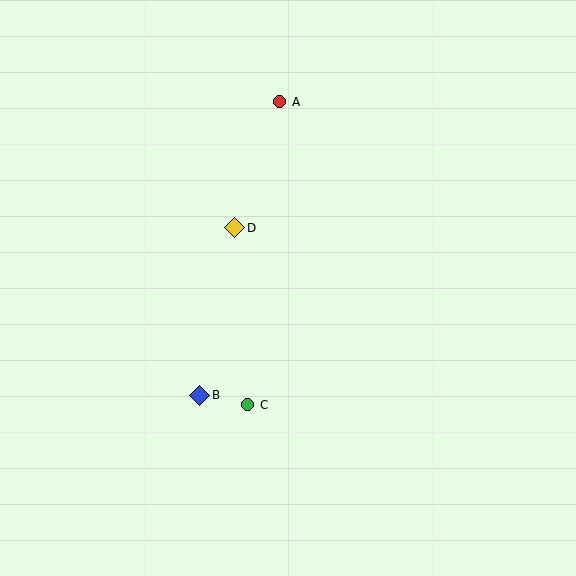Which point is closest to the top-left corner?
Point A is closest to the top-left corner.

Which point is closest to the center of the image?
Point D at (235, 228) is closest to the center.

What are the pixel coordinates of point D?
Point D is at (235, 228).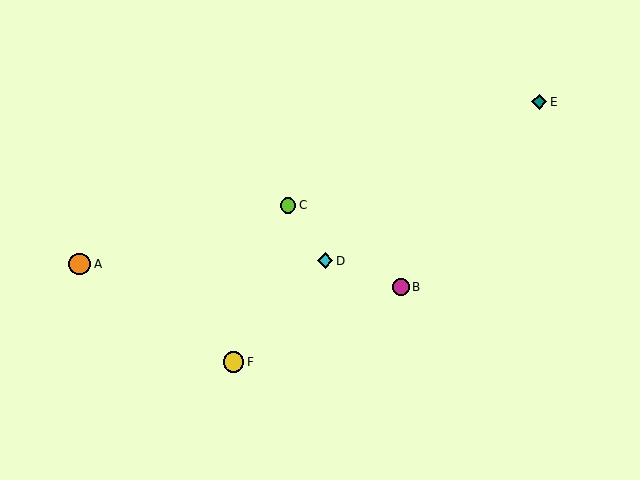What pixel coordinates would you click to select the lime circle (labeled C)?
Click at (288, 205) to select the lime circle C.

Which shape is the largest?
The orange circle (labeled A) is the largest.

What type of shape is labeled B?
Shape B is a magenta circle.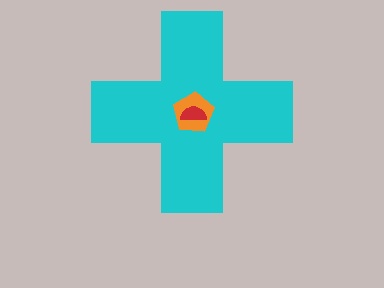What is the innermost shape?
The red semicircle.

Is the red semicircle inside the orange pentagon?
Yes.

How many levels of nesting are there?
3.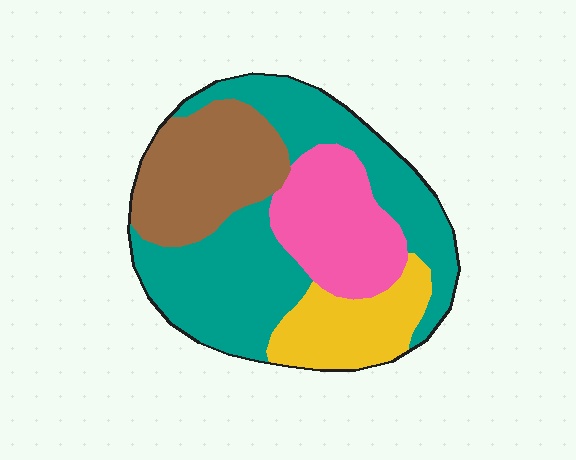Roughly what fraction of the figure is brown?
Brown takes up about one fifth (1/5) of the figure.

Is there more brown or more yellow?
Brown.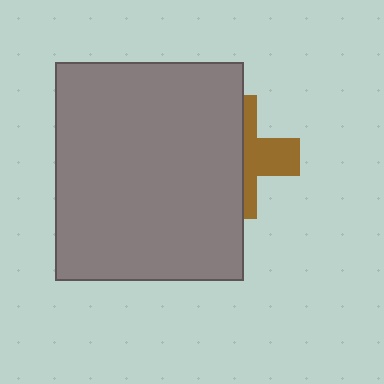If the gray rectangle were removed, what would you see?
You would see the complete brown cross.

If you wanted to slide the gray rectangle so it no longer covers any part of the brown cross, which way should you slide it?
Slide it left — that is the most direct way to separate the two shapes.